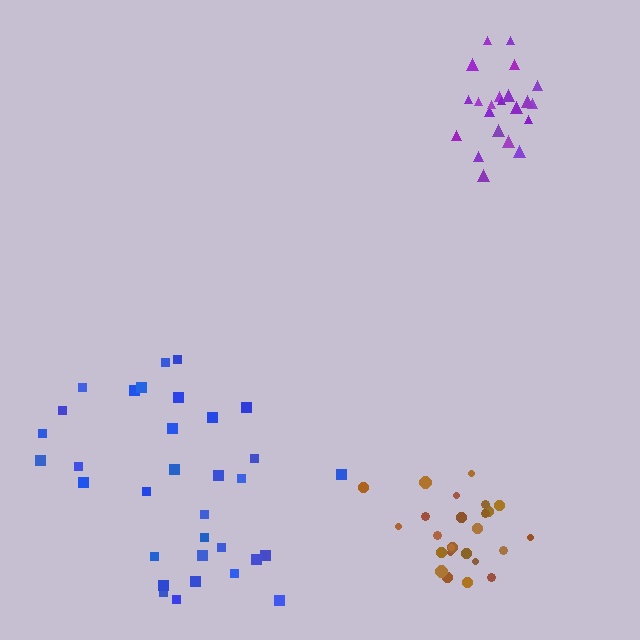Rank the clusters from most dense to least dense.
purple, brown, blue.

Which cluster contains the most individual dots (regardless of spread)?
Blue (33).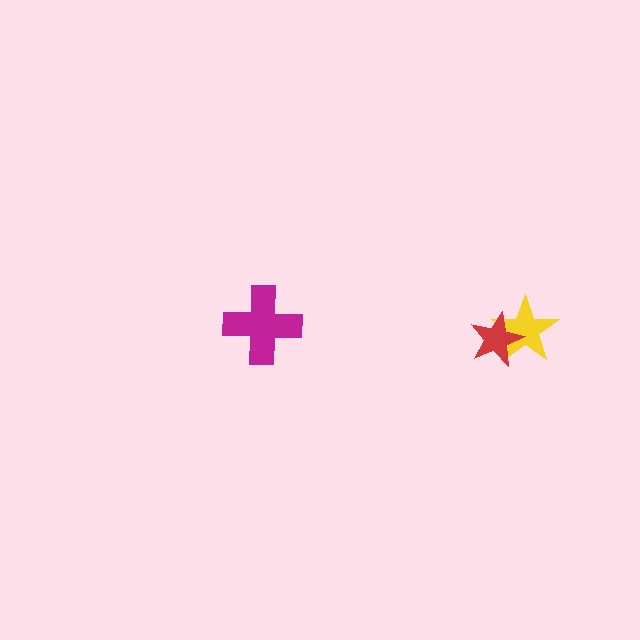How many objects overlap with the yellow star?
1 object overlaps with the yellow star.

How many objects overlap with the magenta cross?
0 objects overlap with the magenta cross.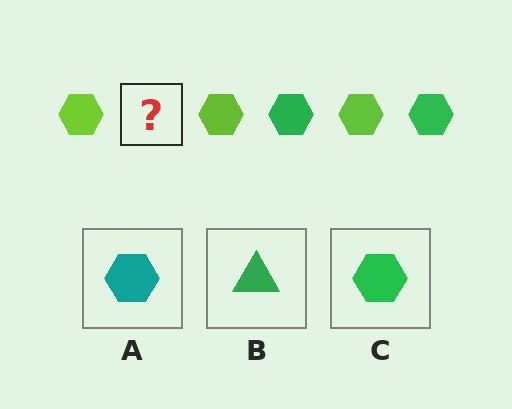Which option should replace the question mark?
Option C.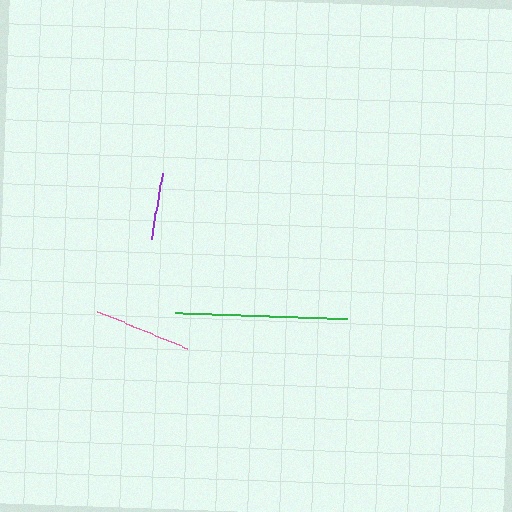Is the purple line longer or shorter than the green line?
The green line is longer than the purple line.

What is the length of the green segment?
The green segment is approximately 172 pixels long.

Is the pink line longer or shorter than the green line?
The green line is longer than the pink line.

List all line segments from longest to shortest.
From longest to shortest: green, pink, purple.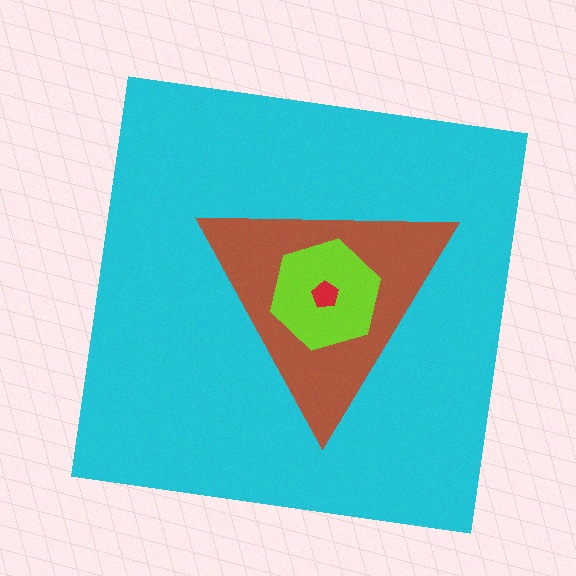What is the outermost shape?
The cyan square.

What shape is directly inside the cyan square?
The brown triangle.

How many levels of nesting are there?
4.